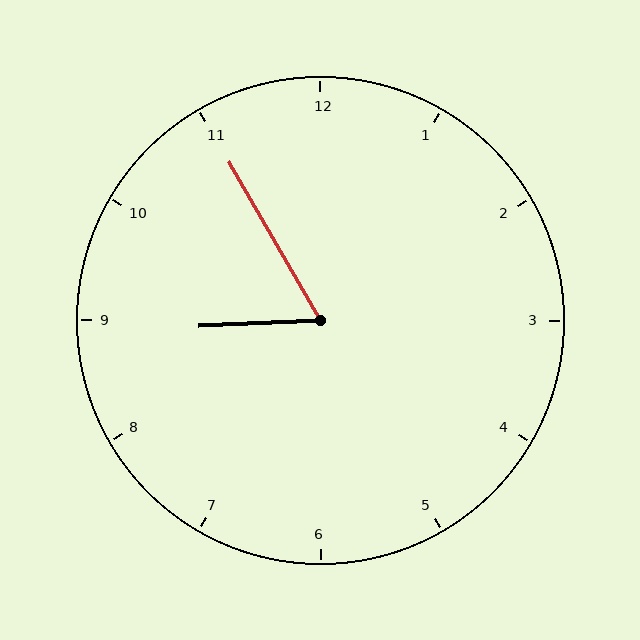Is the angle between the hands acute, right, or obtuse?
It is acute.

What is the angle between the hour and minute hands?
Approximately 62 degrees.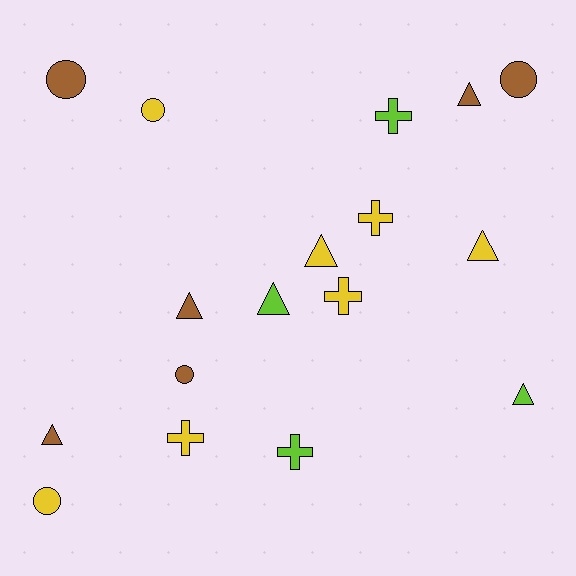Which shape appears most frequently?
Triangle, with 7 objects.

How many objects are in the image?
There are 17 objects.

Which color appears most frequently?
Yellow, with 7 objects.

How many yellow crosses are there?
There are 3 yellow crosses.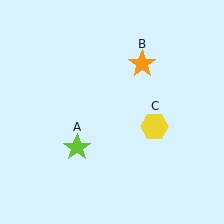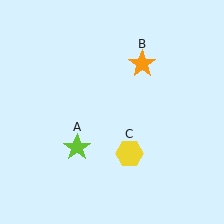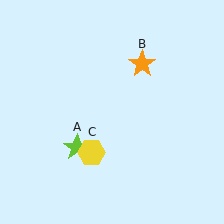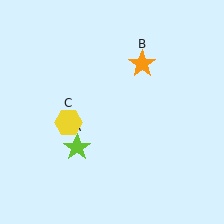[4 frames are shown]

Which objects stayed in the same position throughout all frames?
Lime star (object A) and orange star (object B) remained stationary.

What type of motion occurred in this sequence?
The yellow hexagon (object C) rotated clockwise around the center of the scene.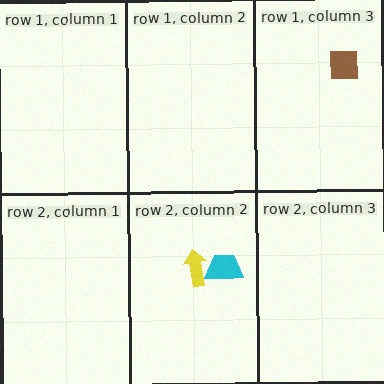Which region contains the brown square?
The row 1, column 3 region.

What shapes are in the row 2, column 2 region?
The yellow arrow, the cyan trapezoid.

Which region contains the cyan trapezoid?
The row 2, column 2 region.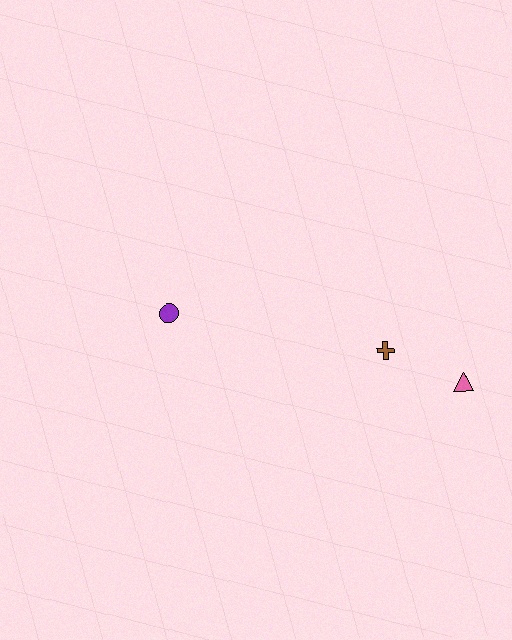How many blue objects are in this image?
There are no blue objects.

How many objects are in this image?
There are 3 objects.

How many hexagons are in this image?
There are no hexagons.